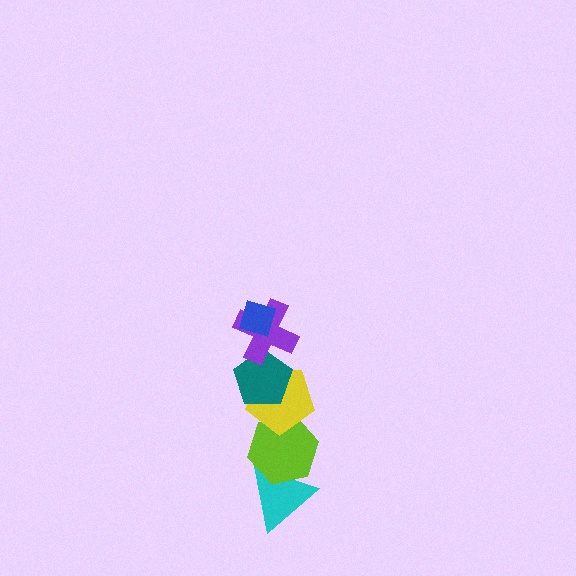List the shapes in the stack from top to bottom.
From top to bottom: the blue diamond, the purple cross, the teal pentagon, the yellow pentagon, the lime hexagon, the cyan triangle.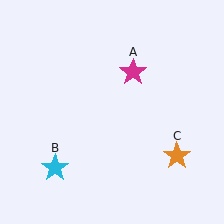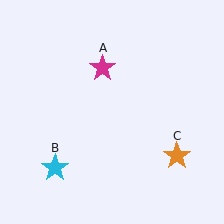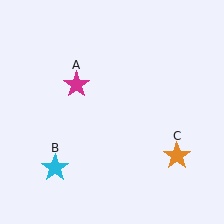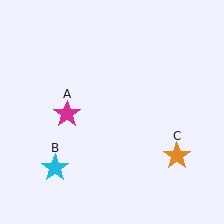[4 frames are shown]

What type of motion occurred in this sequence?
The magenta star (object A) rotated counterclockwise around the center of the scene.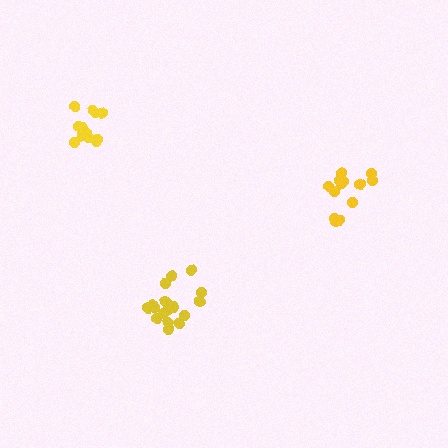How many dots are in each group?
Group 1: 13 dots, Group 2: 13 dots, Group 3: 19 dots (45 total).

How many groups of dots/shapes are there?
There are 3 groups.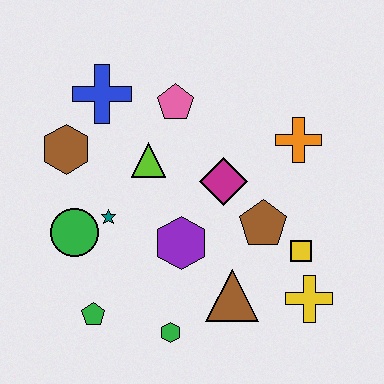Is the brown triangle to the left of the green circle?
No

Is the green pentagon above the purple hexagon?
No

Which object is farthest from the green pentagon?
The orange cross is farthest from the green pentagon.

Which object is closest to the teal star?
The green circle is closest to the teal star.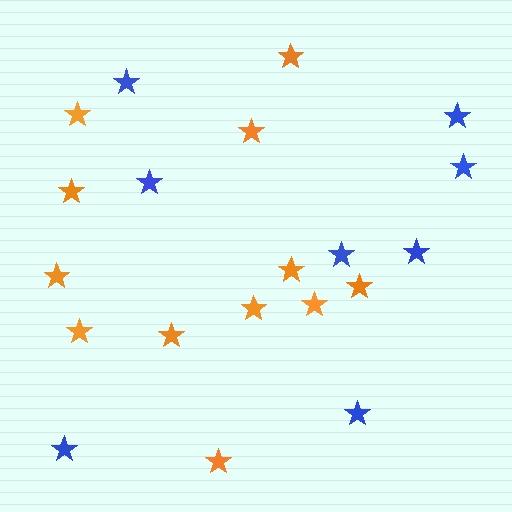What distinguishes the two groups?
There are 2 groups: one group of blue stars (8) and one group of orange stars (12).